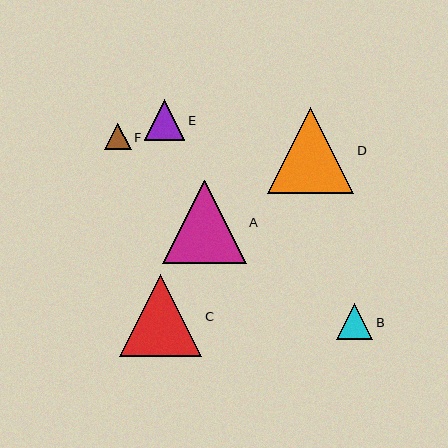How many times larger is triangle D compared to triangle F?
Triangle D is approximately 3.3 times the size of triangle F.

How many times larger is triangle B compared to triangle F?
Triangle B is approximately 1.4 times the size of triangle F.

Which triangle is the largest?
Triangle D is the largest with a size of approximately 87 pixels.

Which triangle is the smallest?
Triangle F is the smallest with a size of approximately 26 pixels.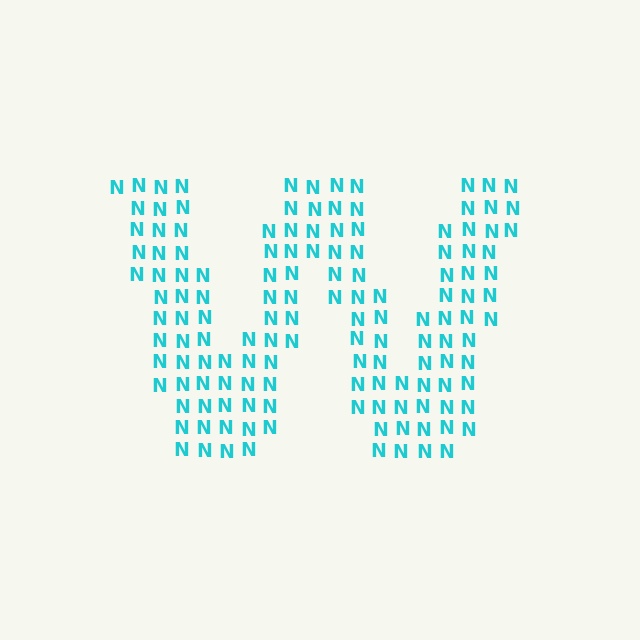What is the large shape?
The large shape is the letter W.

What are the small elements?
The small elements are letter N's.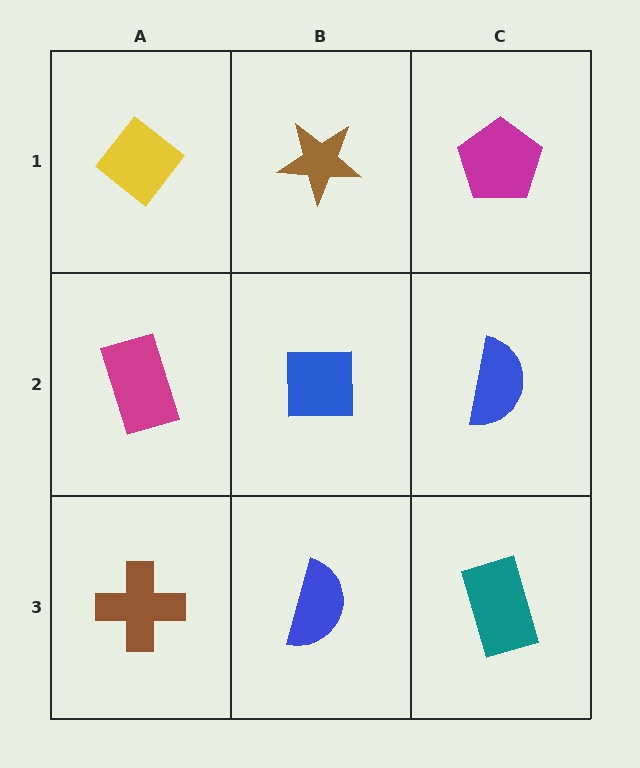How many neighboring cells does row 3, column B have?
3.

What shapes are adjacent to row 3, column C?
A blue semicircle (row 2, column C), a blue semicircle (row 3, column B).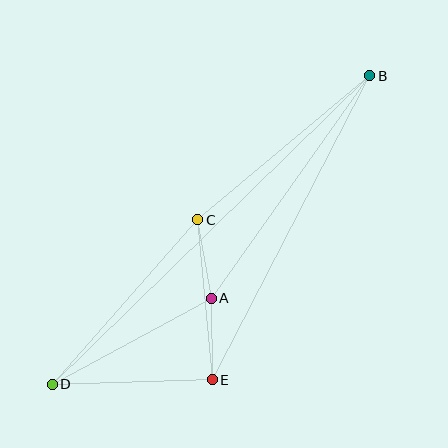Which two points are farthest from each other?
Points B and D are farthest from each other.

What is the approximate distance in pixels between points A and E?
The distance between A and E is approximately 81 pixels.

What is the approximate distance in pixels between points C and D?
The distance between C and D is approximately 220 pixels.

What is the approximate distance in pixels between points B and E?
The distance between B and E is approximately 342 pixels.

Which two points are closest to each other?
Points A and C are closest to each other.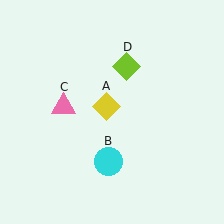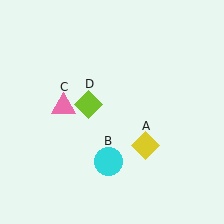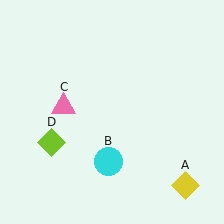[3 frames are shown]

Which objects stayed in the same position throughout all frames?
Cyan circle (object B) and pink triangle (object C) remained stationary.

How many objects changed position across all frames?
2 objects changed position: yellow diamond (object A), lime diamond (object D).